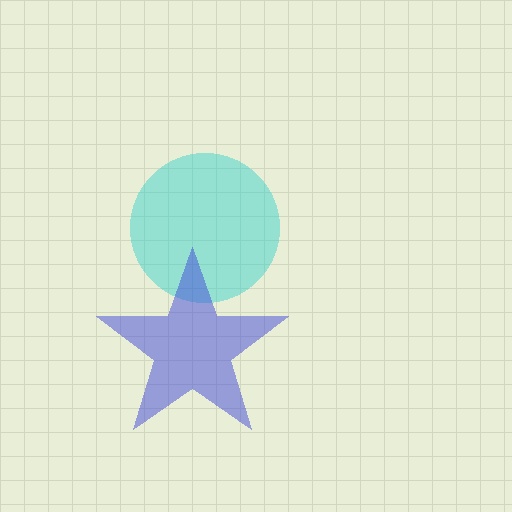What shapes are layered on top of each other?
The layered shapes are: a cyan circle, a blue star.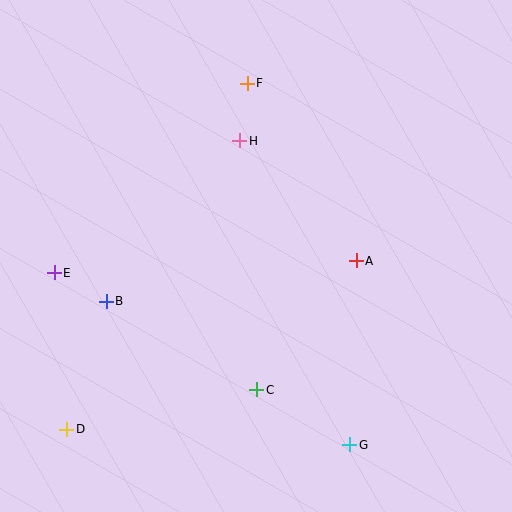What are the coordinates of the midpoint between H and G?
The midpoint between H and G is at (295, 293).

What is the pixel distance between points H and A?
The distance between H and A is 167 pixels.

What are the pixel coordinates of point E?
Point E is at (54, 273).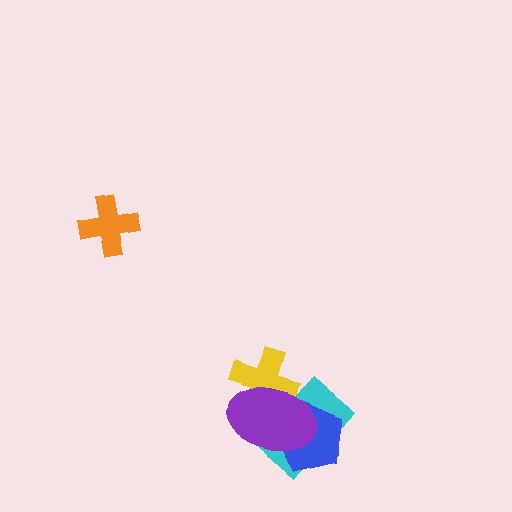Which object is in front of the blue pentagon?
The purple ellipse is in front of the blue pentagon.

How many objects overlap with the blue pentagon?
2 objects overlap with the blue pentagon.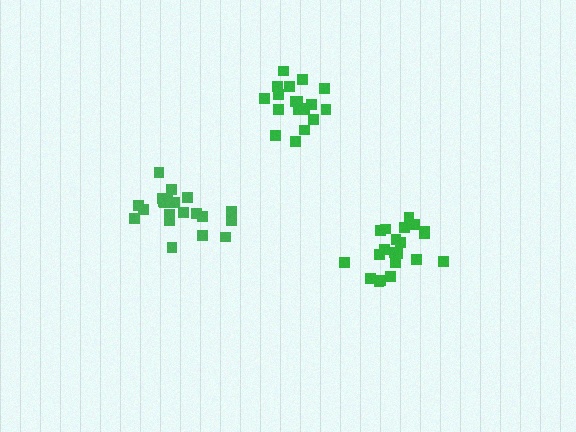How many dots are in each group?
Group 1: 19 dots, Group 2: 21 dots, Group 3: 21 dots (61 total).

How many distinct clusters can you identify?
There are 3 distinct clusters.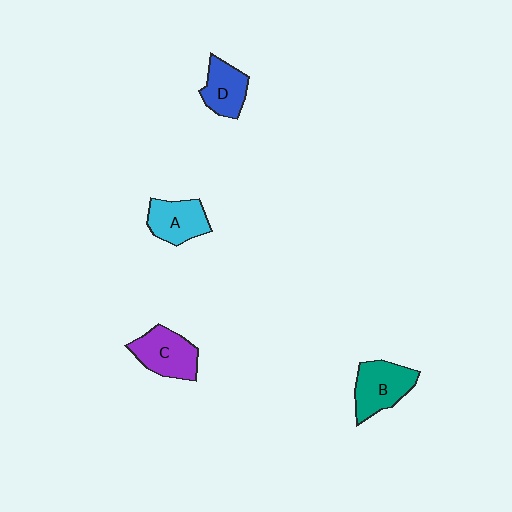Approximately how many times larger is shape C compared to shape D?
Approximately 1.3 times.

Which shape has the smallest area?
Shape D (blue).